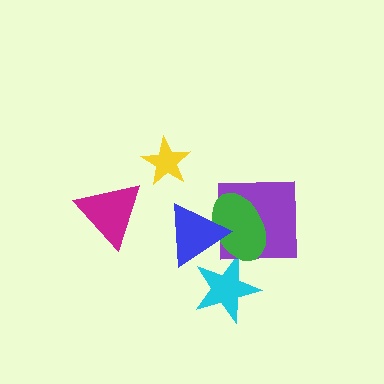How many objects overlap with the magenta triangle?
0 objects overlap with the magenta triangle.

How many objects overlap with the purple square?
2 objects overlap with the purple square.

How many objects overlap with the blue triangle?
3 objects overlap with the blue triangle.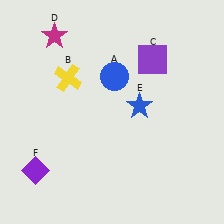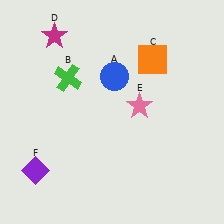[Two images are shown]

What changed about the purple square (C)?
In Image 1, C is purple. In Image 2, it changed to orange.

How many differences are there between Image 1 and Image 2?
There are 3 differences between the two images.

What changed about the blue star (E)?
In Image 1, E is blue. In Image 2, it changed to pink.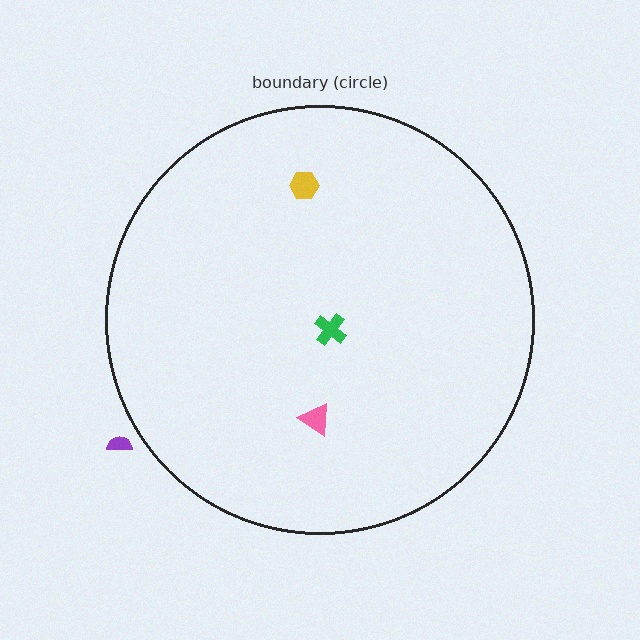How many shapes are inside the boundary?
3 inside, 1 outside.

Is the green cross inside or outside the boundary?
Inside.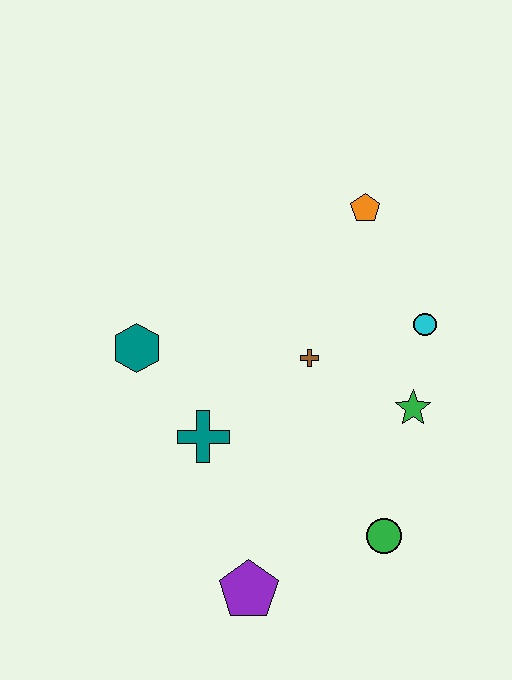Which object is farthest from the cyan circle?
The purple pentagon is farthest from the cyan circle.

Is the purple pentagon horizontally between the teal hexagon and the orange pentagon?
Yes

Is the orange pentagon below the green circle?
No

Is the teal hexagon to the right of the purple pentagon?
No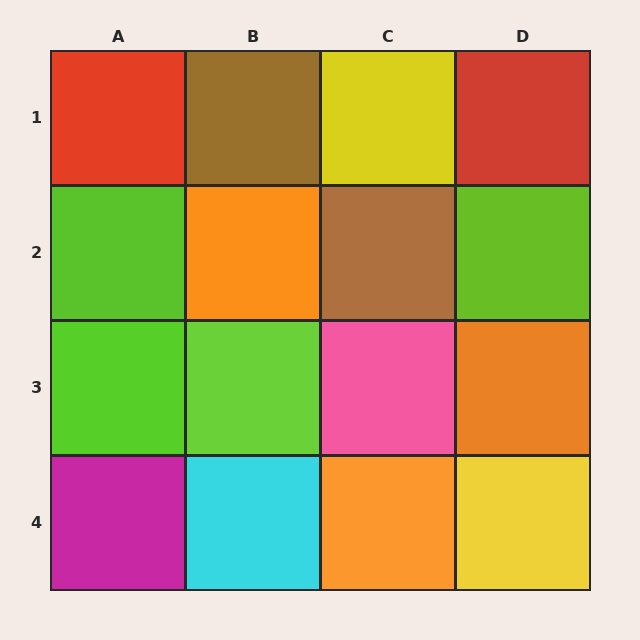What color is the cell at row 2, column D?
Lime.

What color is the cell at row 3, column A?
Lime.